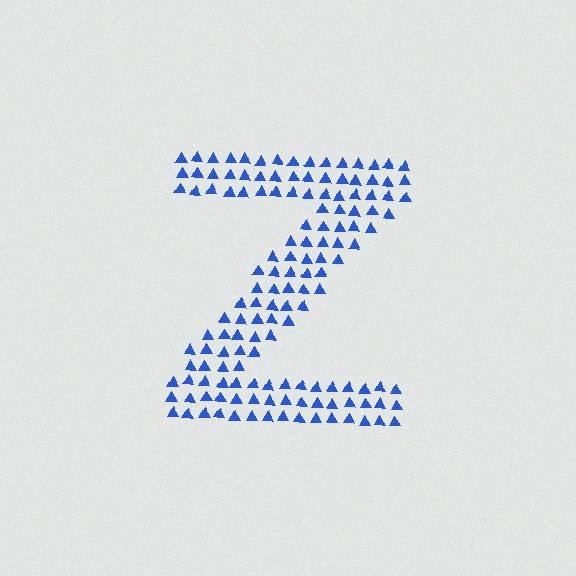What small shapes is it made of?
It is made of small triangles.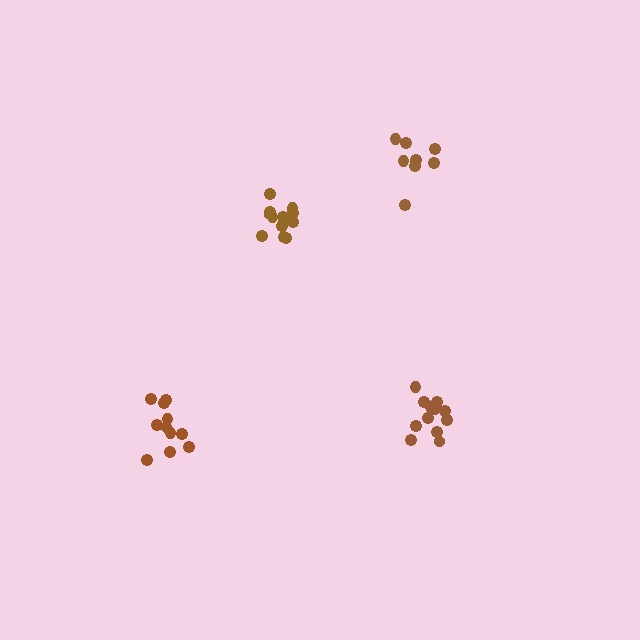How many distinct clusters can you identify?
There are 4 distinct clusters.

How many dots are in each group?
Group 1: 12 dots, Group 2: 8 dots, Group 3: 13 dots, Group 4: 11 dots (44 total).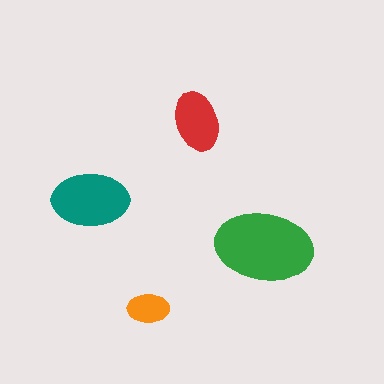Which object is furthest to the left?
The teal ellipse is leftmost.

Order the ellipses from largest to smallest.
the green one, the teal one, the red one, the orange one.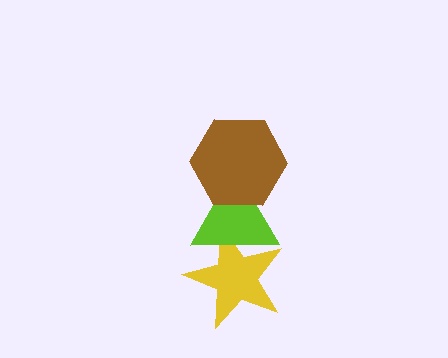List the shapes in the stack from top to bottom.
From top to bottom: the brown hexagon, the lime triangle, the yellow star.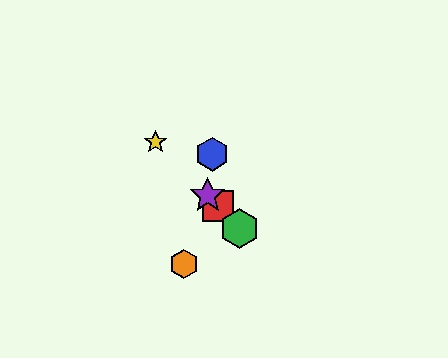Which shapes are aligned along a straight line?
The red square, the green hexagon, the yellow star, the purple star are aligned along a straight line.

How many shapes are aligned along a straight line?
4 shapes (the red square, the green hexagon, the yellow star, the purple star) are aligned along a straight line.